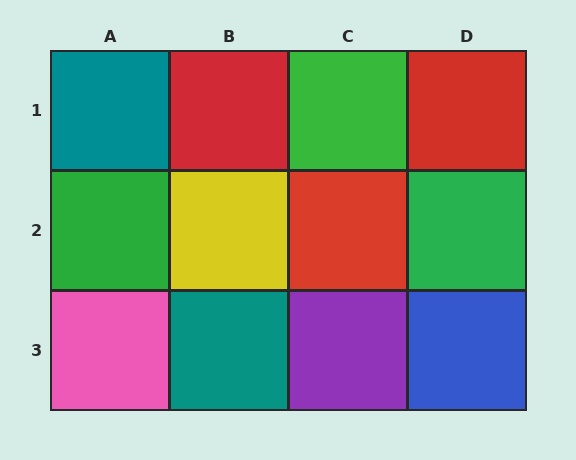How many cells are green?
3 cells are green.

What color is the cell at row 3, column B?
Teal.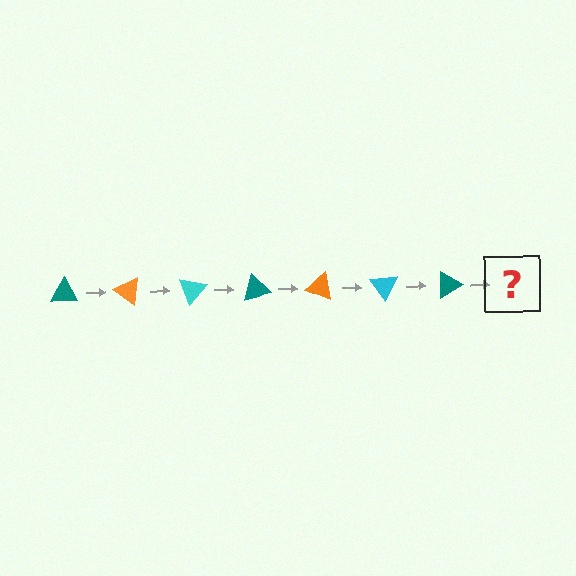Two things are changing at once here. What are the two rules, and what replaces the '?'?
The two rules are that it rotates 35 degrees each step and the color cycles through teal, orange, and cyan. The '?' should be an orange triangle, rotated 245 degrees from the start.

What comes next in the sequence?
The next element should be an orange triangle, rotated 245 degrees from the start.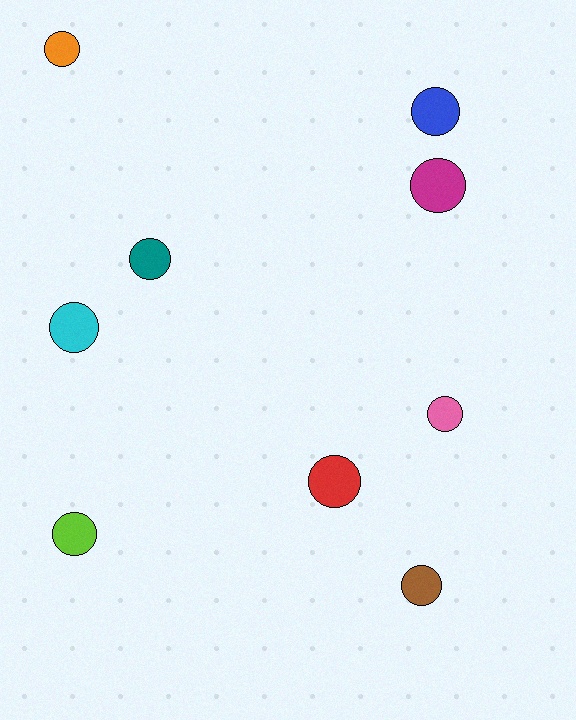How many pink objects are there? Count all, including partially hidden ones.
There is 1 pink object.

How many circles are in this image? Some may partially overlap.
There are 9 circles.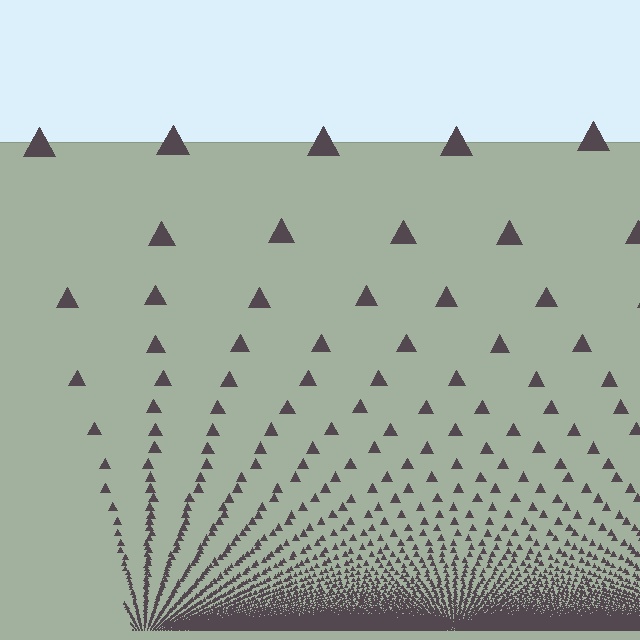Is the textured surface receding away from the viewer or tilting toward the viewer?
The surface appears to tilt toward the viewer. Texture elements get larger and sparser toward the top.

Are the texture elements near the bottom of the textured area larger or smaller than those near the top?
Smaller. The gradient is inverted — elements near the bottom are smaller and denser.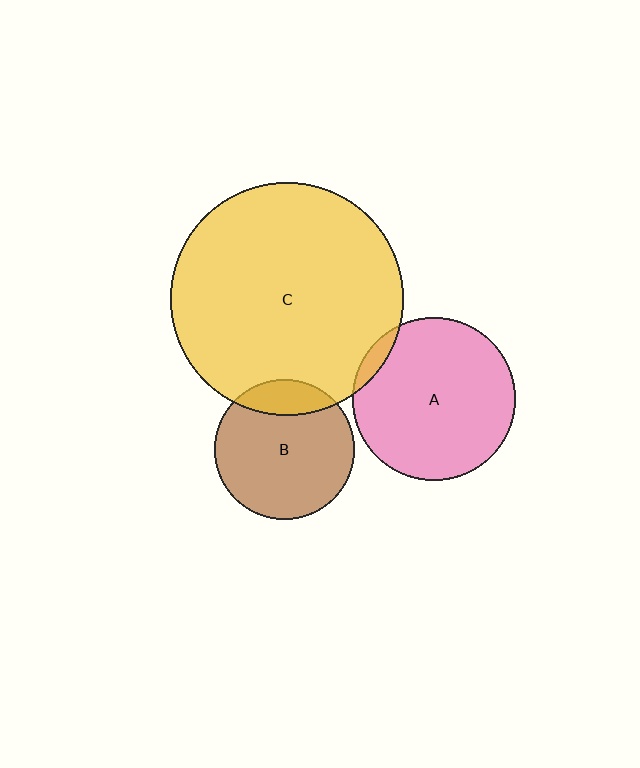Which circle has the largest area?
Circle C (yellow).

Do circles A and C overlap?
Yes.